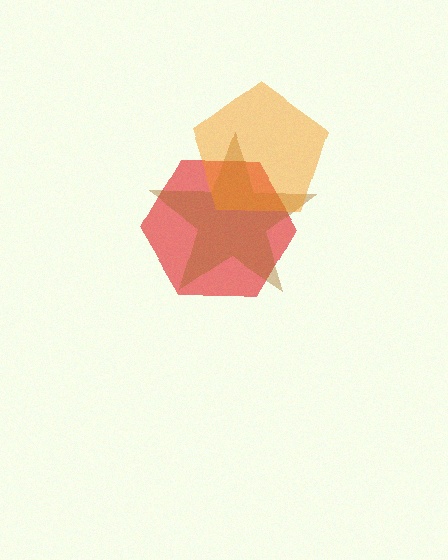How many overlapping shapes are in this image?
There are 3 overlapping shapes in the image.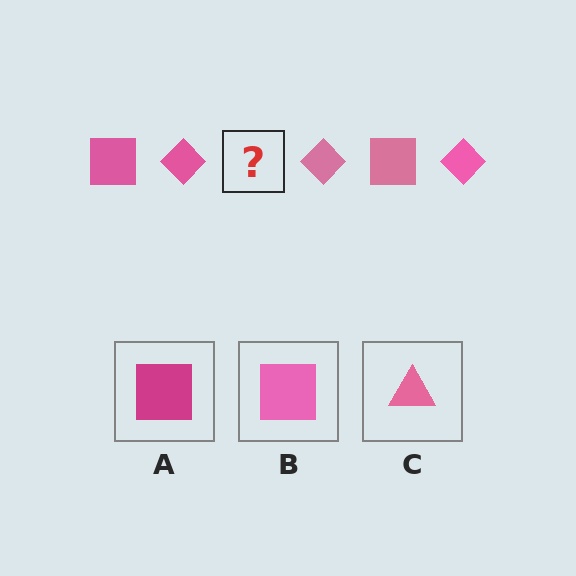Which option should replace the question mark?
Option B.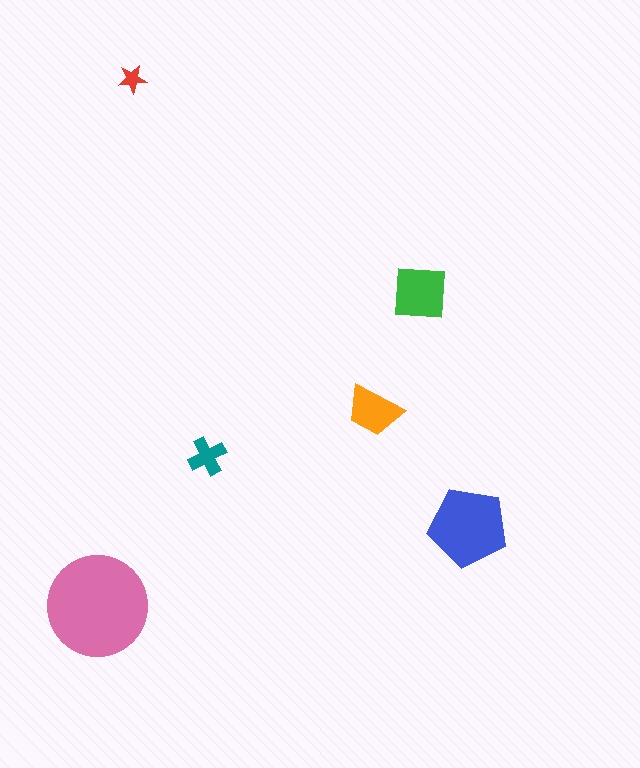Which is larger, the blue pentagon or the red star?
The blue pentagon.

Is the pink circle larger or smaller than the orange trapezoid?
Larger.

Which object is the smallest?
The red star.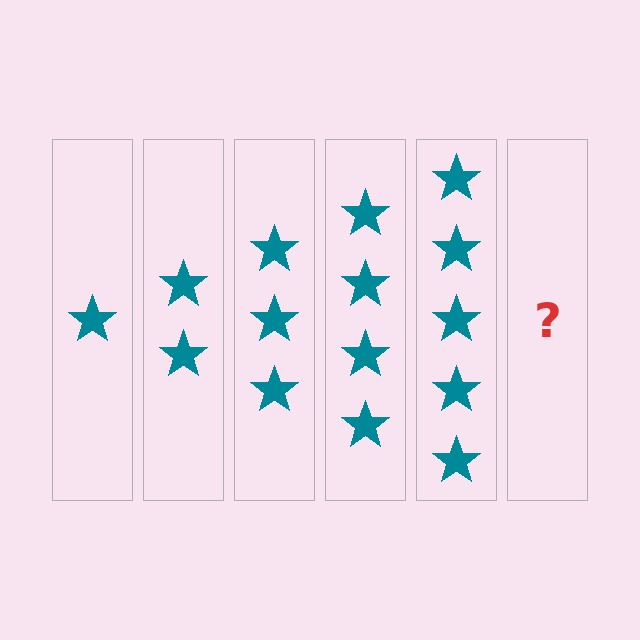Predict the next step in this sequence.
The next step is 6 stars.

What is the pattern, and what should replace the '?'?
The pattern is that each step adds one more star. The '?' should be 6 stars.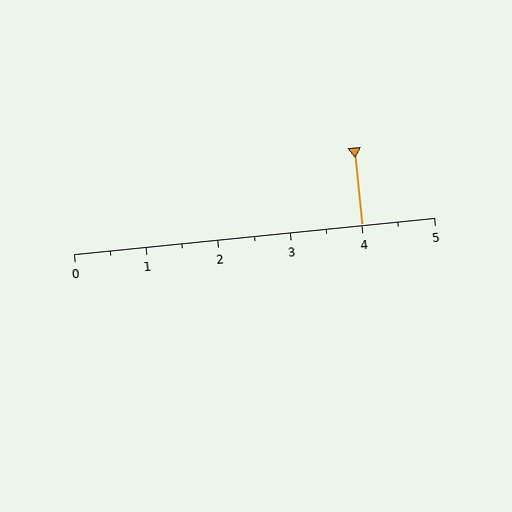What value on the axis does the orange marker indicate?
The marker indicates approximately 4.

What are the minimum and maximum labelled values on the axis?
The axis runs from 0 to 5.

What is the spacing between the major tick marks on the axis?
The major ticks are spaced 1 apart.